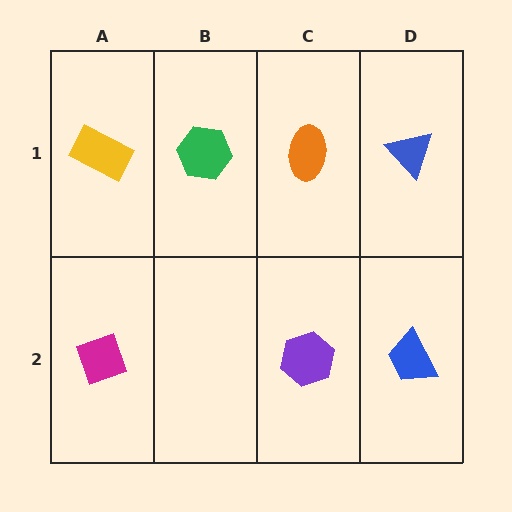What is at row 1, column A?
A yellow rectangle.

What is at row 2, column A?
A magenta diamond.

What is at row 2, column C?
A purple hexagon.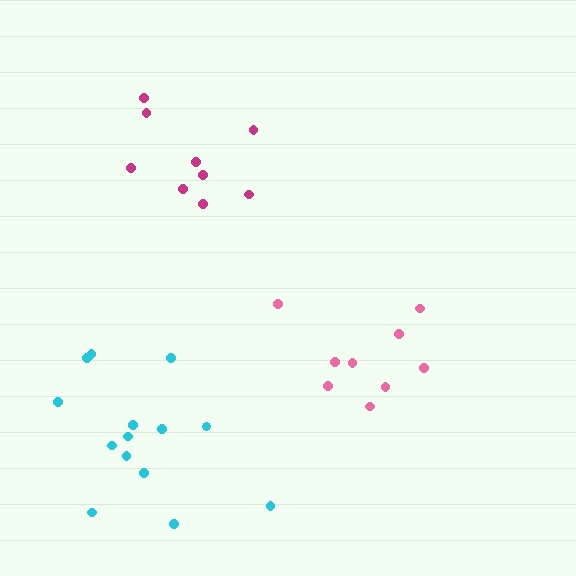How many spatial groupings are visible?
There are 3 spatial groupings.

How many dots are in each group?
Group 1: 9 dots, Group 2: 10 dots, Group 3: 14 dots (33 total).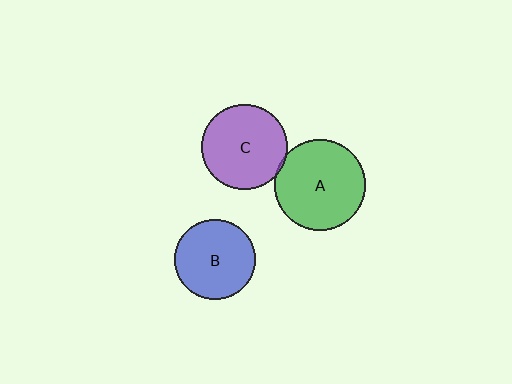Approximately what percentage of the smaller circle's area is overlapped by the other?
Approximately 5%.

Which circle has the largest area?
Circle A (green).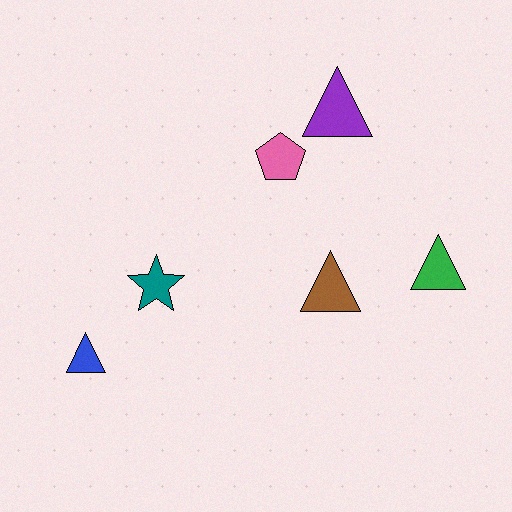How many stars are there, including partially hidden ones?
There is 1 star.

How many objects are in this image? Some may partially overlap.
There are 6 objects.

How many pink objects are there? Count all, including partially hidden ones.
There is 1 pink object.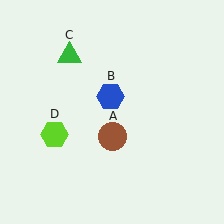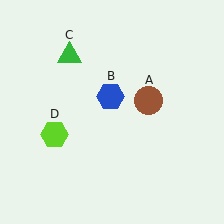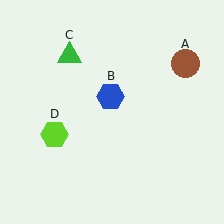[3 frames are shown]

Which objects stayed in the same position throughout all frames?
Blue hexagon (object B) and green triangle (object C) and lime hexagon (object D) remained stationary.